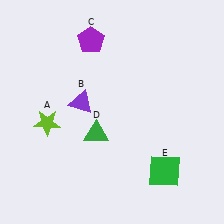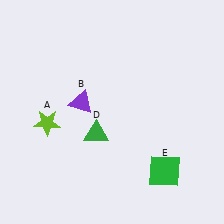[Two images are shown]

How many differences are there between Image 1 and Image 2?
There is 1 difference between the two images.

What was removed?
The purple pentagon (C) was removed in Image 2.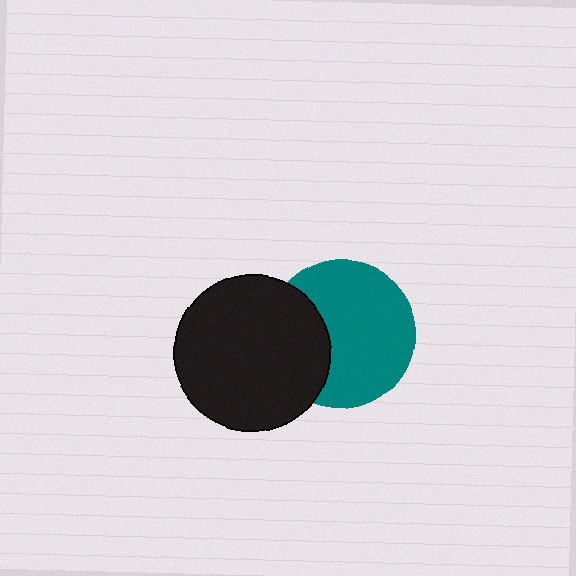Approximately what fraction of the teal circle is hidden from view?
Roughly 31% of the teal circle is hidden behind the black circle.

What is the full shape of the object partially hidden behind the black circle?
The partially hidden object is a teal circle.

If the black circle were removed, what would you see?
You would see the complete teal circle.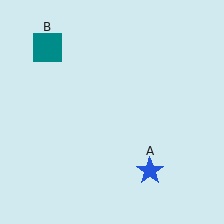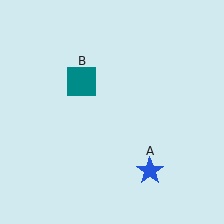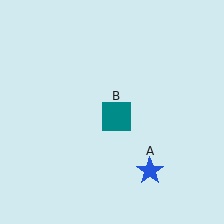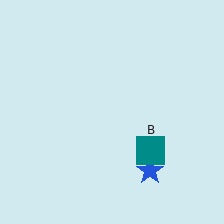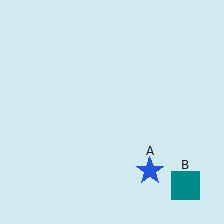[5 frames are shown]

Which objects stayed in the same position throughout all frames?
Blue star (object A) remained stationary.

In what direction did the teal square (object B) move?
The teal square (object B) moved down and to the right.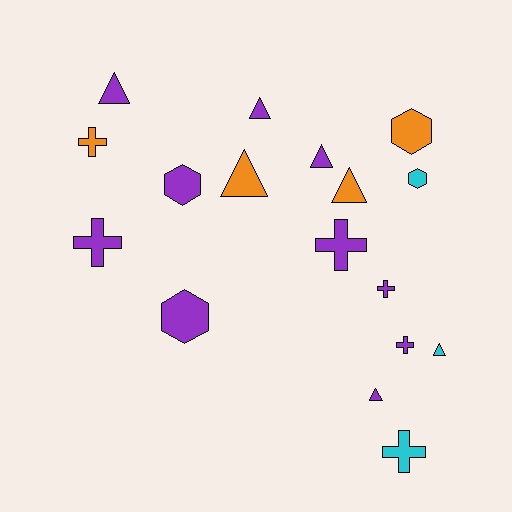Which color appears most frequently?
Purple, with 10 objects.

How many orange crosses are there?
There is 1 orange cross.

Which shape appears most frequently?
Triangle, with 7 objects.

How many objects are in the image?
There are 17 objects.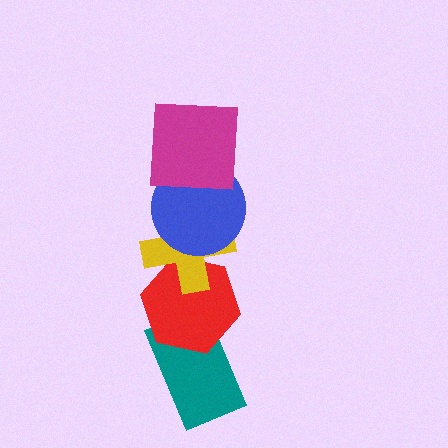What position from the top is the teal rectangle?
The teal rectangle is 5th from the top.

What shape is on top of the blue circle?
The magenta square is on top of the blue circle.